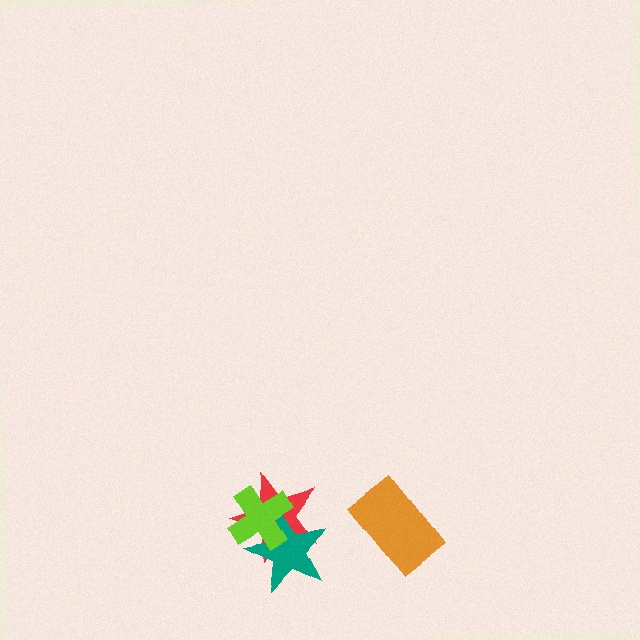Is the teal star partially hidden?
Yes, it is partially covered by another shape.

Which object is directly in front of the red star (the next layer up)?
The teal star is directly in front of the red star.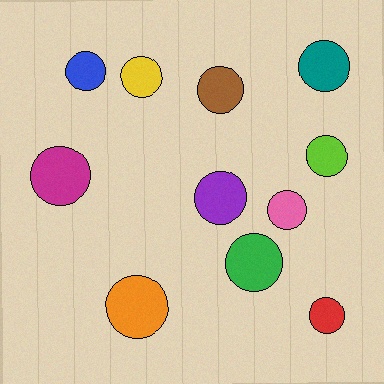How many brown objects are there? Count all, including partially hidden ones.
There is 1 brown object.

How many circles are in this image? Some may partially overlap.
There are 11 circles.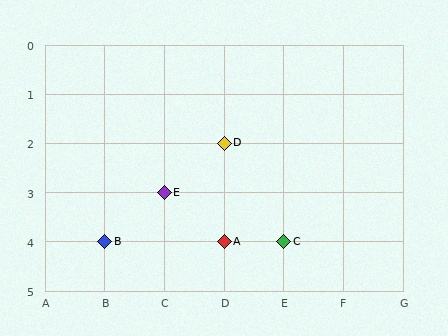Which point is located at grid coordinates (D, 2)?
Point D is at (D, 2).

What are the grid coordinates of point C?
Point C is at grid coordinates (E, 4).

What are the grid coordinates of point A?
Point A is at grid coordinates (D, 4).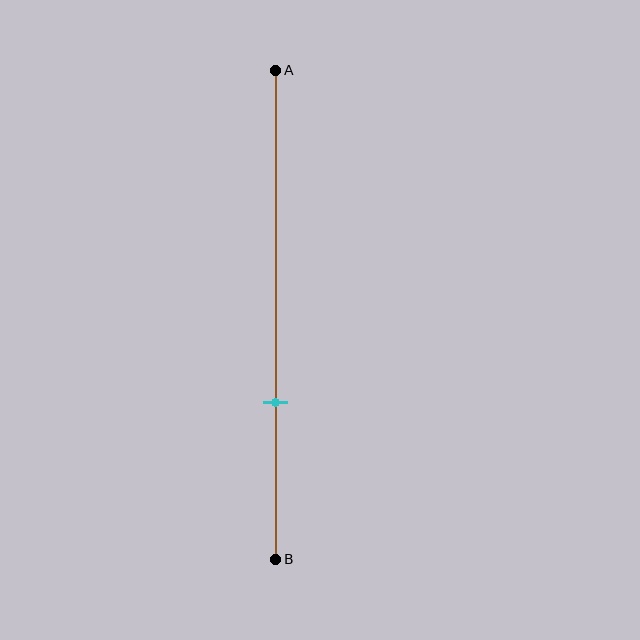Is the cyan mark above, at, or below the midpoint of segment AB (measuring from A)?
The cyan mark is below the midpoint of segment AB.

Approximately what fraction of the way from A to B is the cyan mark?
The cyan mark is approximately 70% of the way from A to B.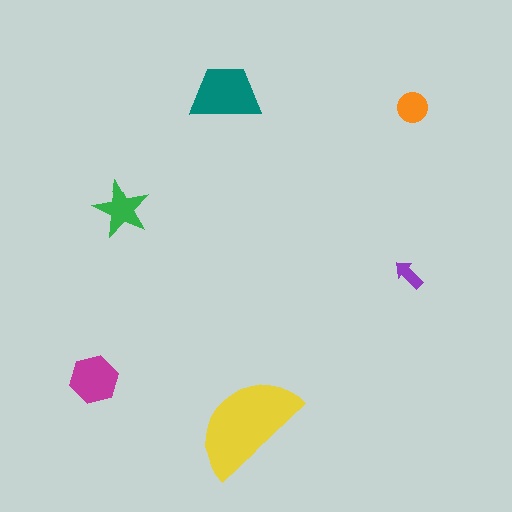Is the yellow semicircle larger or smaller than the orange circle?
Larger.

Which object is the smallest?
The purple arrow.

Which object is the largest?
The yellow semicircle.